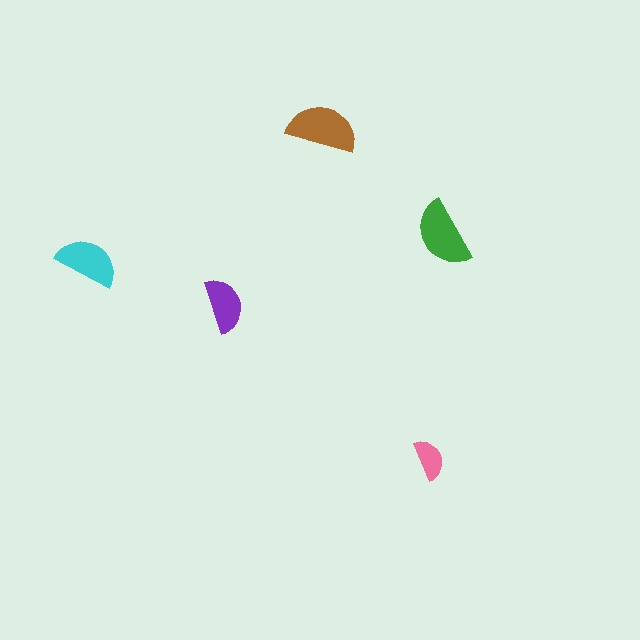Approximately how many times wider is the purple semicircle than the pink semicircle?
About 1.5 times wider.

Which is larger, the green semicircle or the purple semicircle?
The green one.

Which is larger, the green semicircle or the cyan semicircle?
The green one.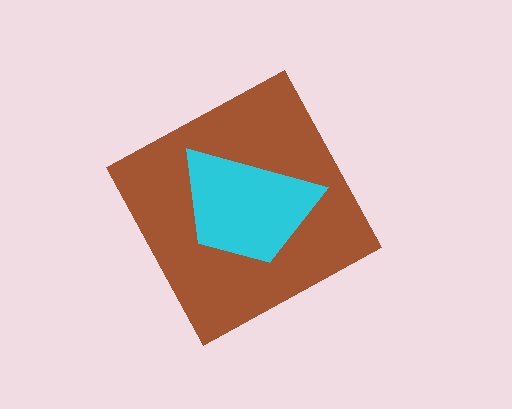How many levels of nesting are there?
2.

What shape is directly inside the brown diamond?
The cyan trapezoid.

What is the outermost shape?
The brown diamond.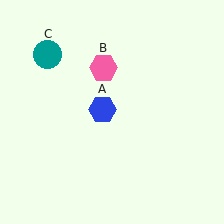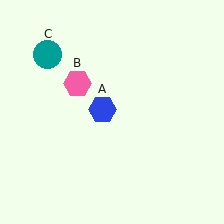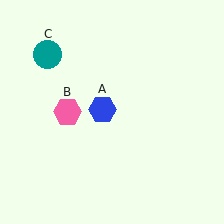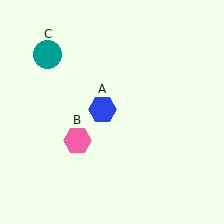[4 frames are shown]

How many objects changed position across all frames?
1 object changed position: pink hexagon (object B).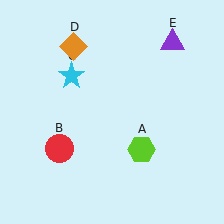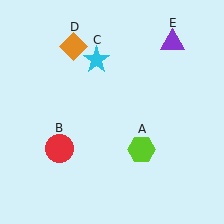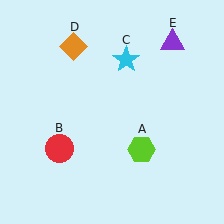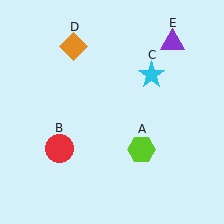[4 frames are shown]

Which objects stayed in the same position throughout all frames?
Lime hexagon (object A) and red circle (object B) and orange diamond (object D) and purple triangle (object E) remained stationary.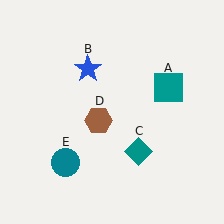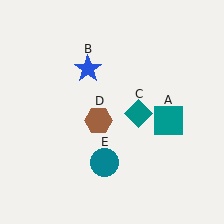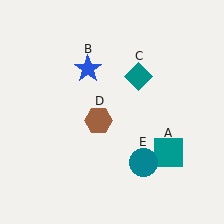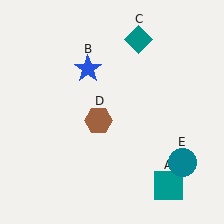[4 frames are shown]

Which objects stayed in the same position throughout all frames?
Blue star (object B) and brown hexagon (object D) remained stationary.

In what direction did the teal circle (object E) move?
The teal circle (object E) moved right.